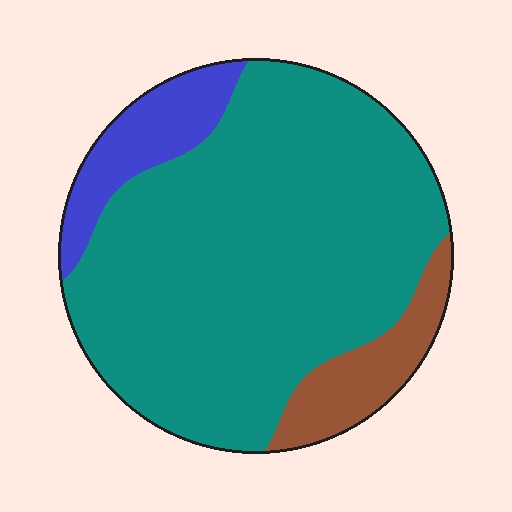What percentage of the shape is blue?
Blue takes up about one tenth (1/10) of the shape.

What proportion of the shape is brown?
Brown covers 11% of the shape.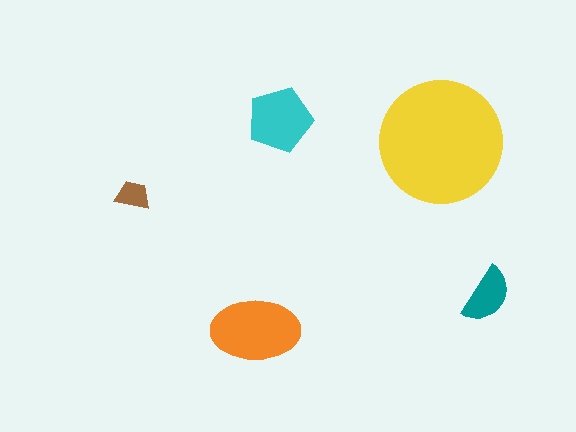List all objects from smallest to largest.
The brown trapezoid, the teal semicircle, the cyan pentagon, the orange ellipse, the yellow circle.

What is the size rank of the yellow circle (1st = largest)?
1st.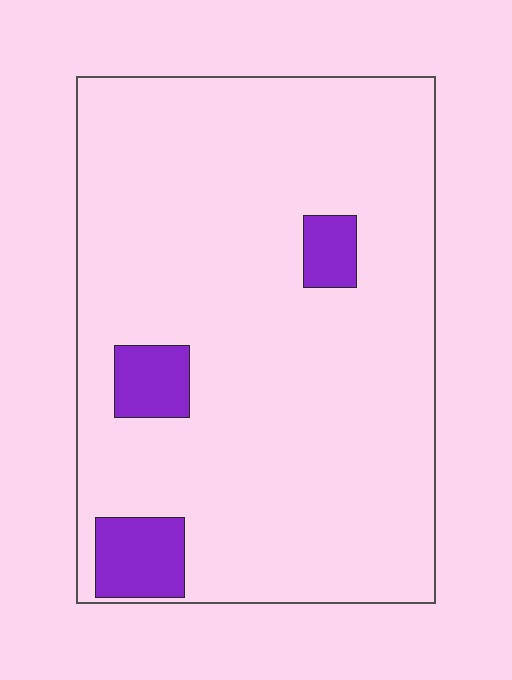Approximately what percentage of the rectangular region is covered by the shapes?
Approximately 10%.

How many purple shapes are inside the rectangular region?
3.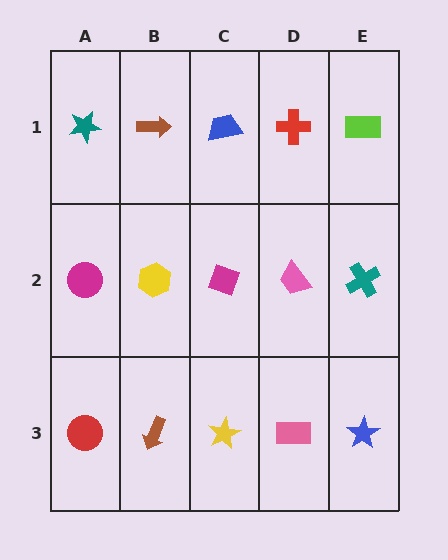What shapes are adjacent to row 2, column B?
A brown arrow (row 1, column B), a brown arrow (row 3, column B), a magenta circle (row 2, column A), a magenta diamond (row 2, column C).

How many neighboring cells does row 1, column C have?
3.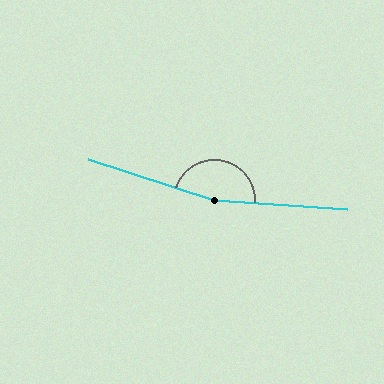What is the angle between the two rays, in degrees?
Approximately 166 degrees.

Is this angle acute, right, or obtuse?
It is obtuse.